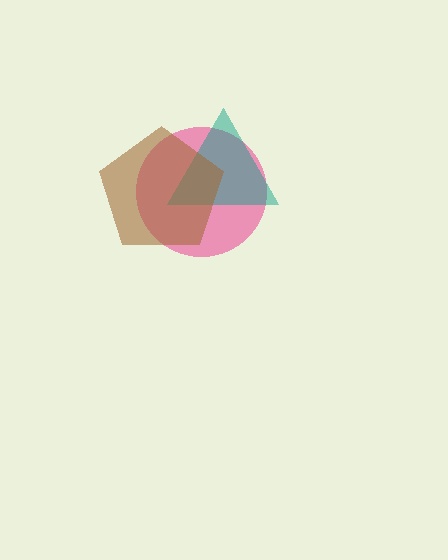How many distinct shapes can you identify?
There are 3 distinct shapes: a pink circle, a teal triangle, a brown pentagon.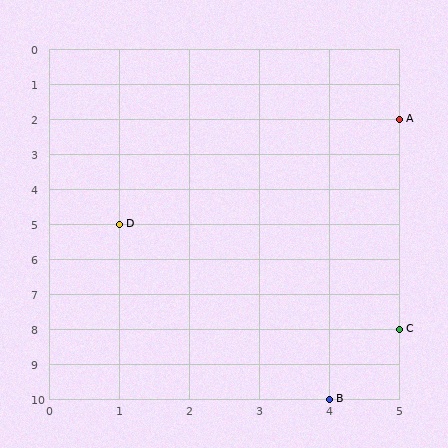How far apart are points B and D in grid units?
Points B and D are 3 columns and 5 rows apart (about 5.8 grid units diagonally).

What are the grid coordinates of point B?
Point B is at grid coordinates (4, 10).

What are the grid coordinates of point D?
Point D is at grid coordinates (1, 5).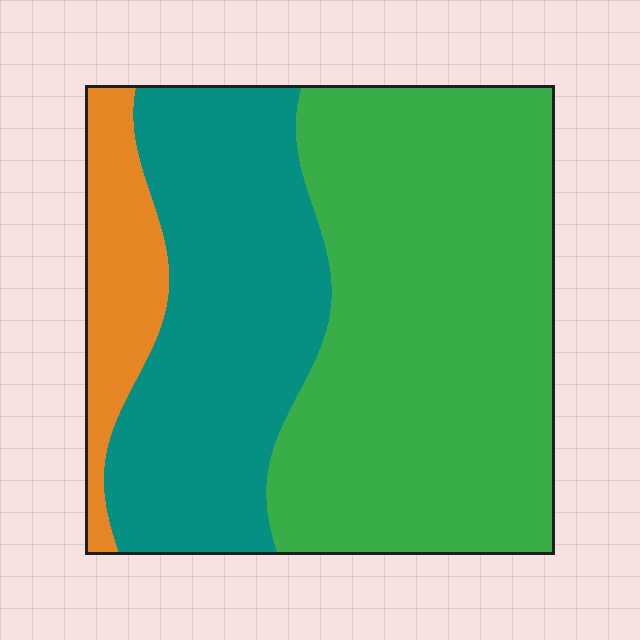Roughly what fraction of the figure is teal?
Teal covers roughly 35% of the figure.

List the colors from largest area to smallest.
From largest to smallest: green, teal, orange.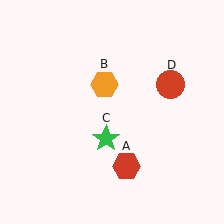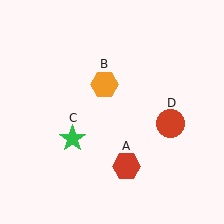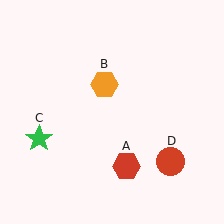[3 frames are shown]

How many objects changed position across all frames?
2 objects changed position: green star (object C), red circle (object D).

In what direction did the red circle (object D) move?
The red circle (object D) moved down.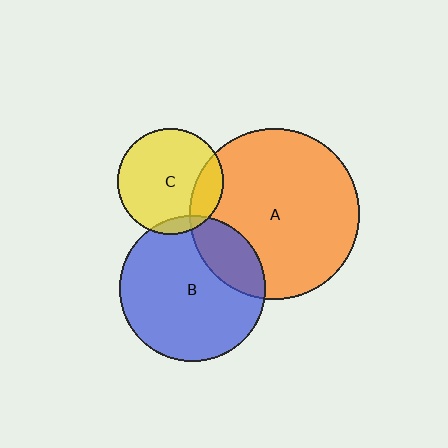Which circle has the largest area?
Circle A (orange).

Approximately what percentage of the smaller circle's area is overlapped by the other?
Approximately 5%.